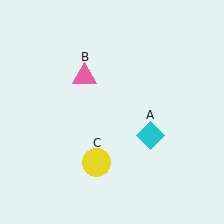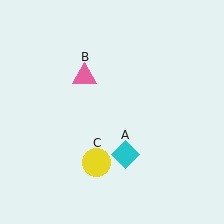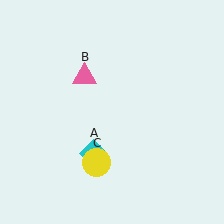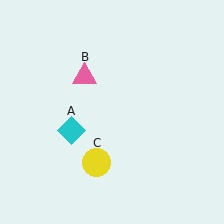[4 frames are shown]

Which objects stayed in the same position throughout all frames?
Pink triangle (object B) and yellow circle (object C) remained stationary.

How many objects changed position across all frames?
1 object changed position: cyan diamond (object A).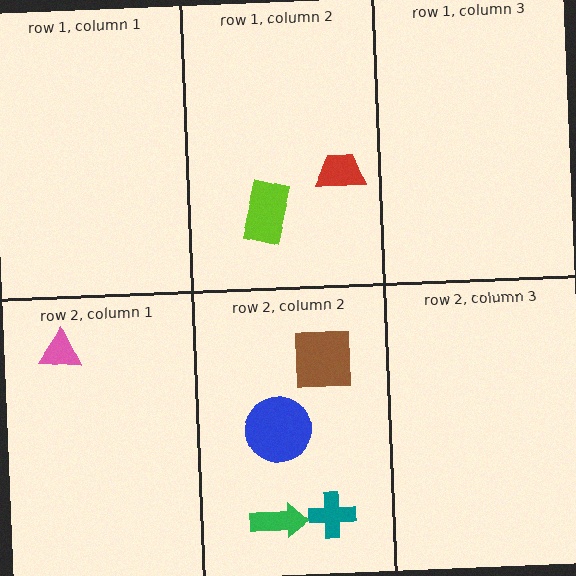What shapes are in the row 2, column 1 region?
The pink triangle.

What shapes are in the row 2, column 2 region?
The blue circle, the green arrow, the teal cross, the brown square.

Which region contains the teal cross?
The row 2, column 2 region.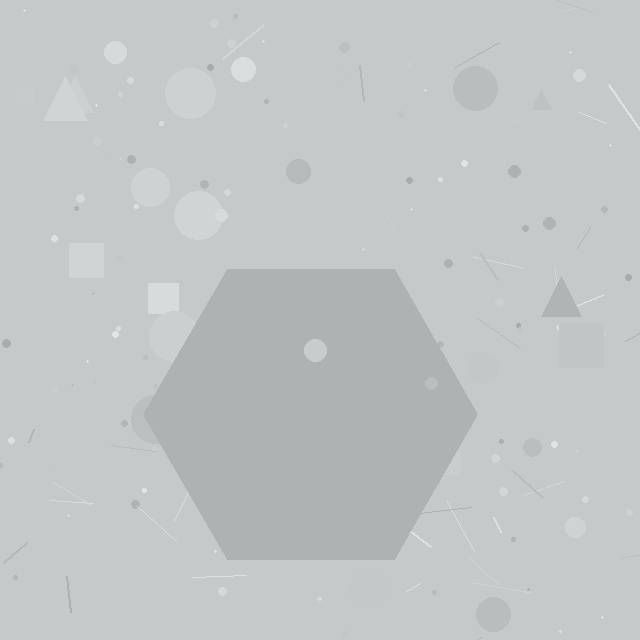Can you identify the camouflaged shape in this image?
The camouflaged shape is a hexagon.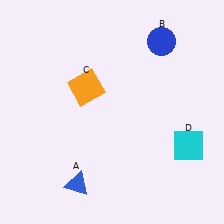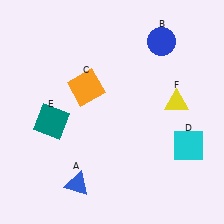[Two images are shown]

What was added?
A teal square (E), a yellow triangle (F) were added in Image 2.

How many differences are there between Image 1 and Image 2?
There are 2 differences between the two images.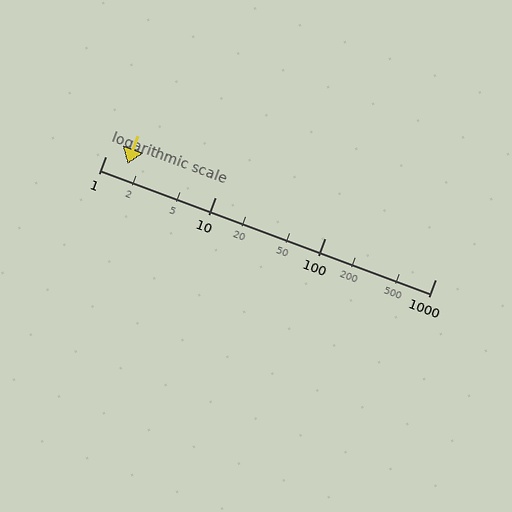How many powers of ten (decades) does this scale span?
The scale spans 3 decades, from 1 to 1000.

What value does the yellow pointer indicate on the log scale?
The pointer indicates approximately 1.6.